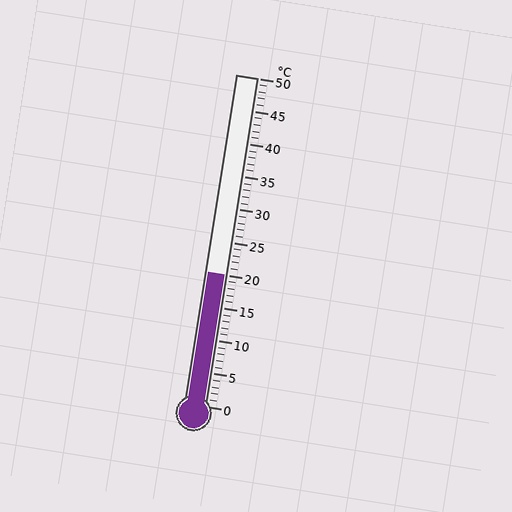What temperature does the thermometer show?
The thermometer shows approximately 20°C.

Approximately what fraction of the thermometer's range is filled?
The thermometer is filled to approximately 40% of its range.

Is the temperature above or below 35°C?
The temperature is below 35°C.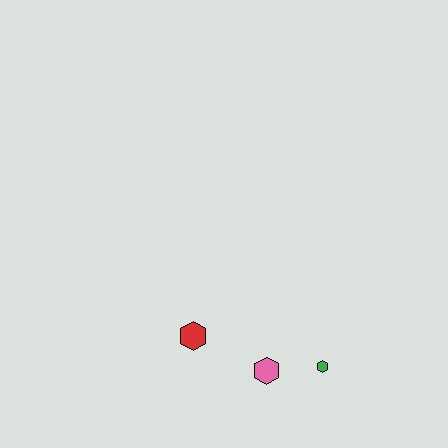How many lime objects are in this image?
There are no lime objects.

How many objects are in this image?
There are 3 objects.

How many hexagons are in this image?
There are 3 hexagons.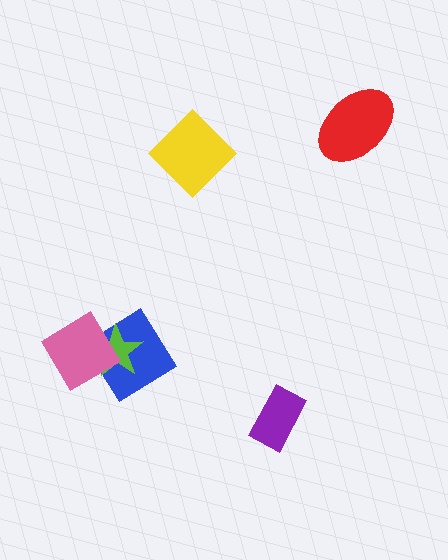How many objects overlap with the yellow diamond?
0 objects overlap with the yellow diamond.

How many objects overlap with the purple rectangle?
0 objects overlap with the purple rectangle.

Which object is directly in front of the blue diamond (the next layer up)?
The lime star is directly in front of the blue diamond.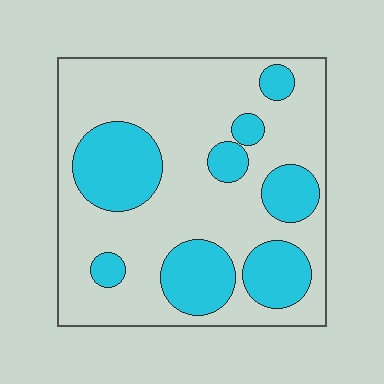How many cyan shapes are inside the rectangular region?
8.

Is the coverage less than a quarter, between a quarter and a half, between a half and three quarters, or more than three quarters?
Between a quarter and a half.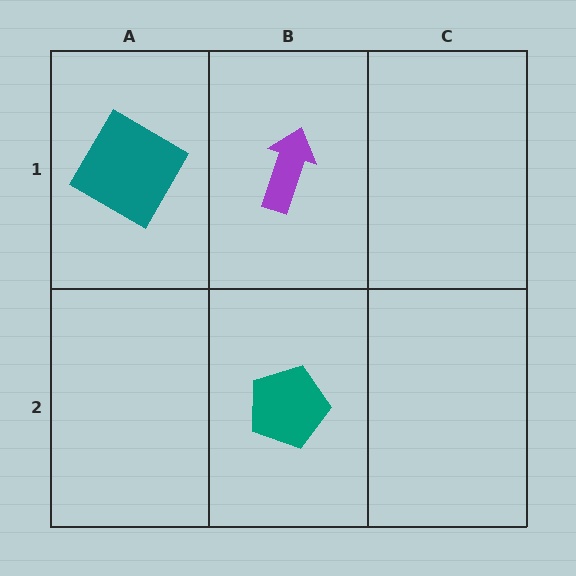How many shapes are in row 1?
2 shapes.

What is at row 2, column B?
A teal pentagon.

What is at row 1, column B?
A purple arrow.